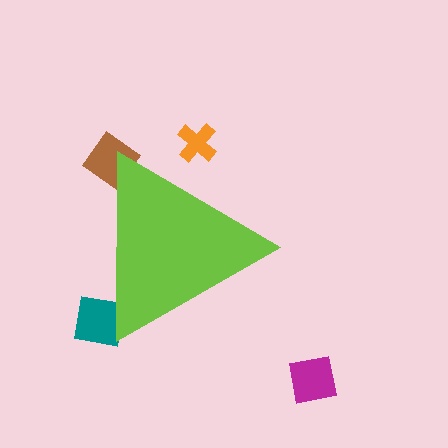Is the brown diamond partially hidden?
Yes, the brown diamond is partially hidden behind the lime triangle.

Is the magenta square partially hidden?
No, the magenta square is fully visible.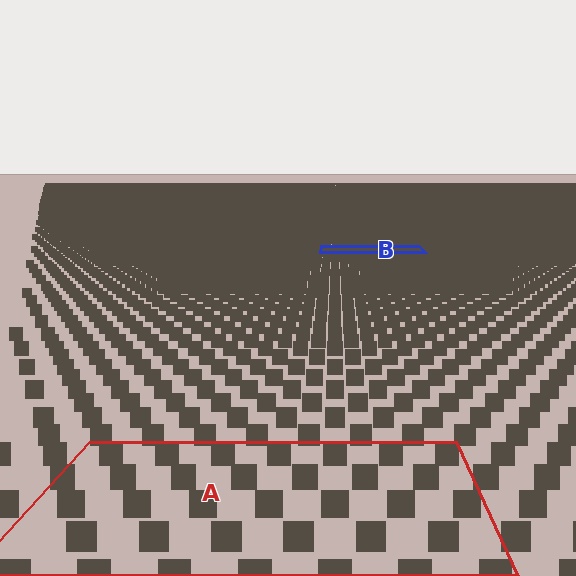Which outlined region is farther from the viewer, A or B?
Region B is farther from the viewer — the texture elements inside it appear smaller and more densely packed.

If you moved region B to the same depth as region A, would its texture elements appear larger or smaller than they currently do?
They would appear larger. At a closer depth, the same texture elements are projected at a bigger on-screen size.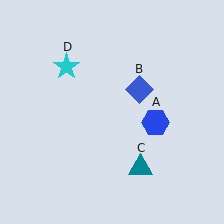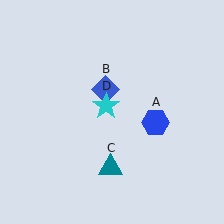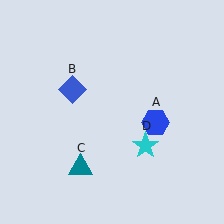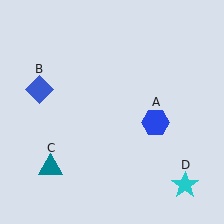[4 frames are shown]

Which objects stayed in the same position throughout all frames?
Blue hexagon (object A) remained stationary.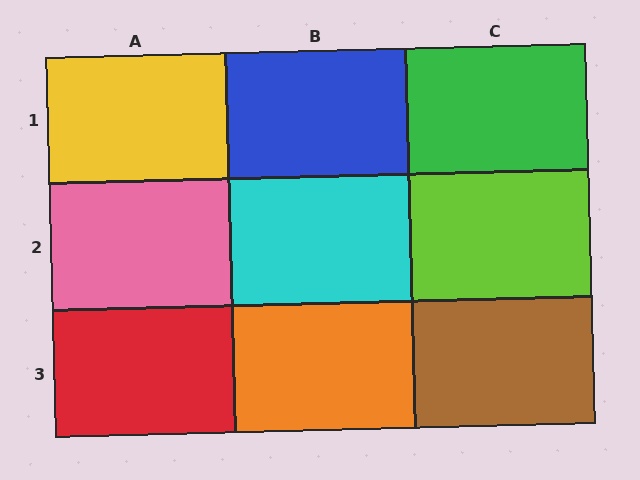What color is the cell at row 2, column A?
Pink.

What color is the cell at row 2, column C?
Lime.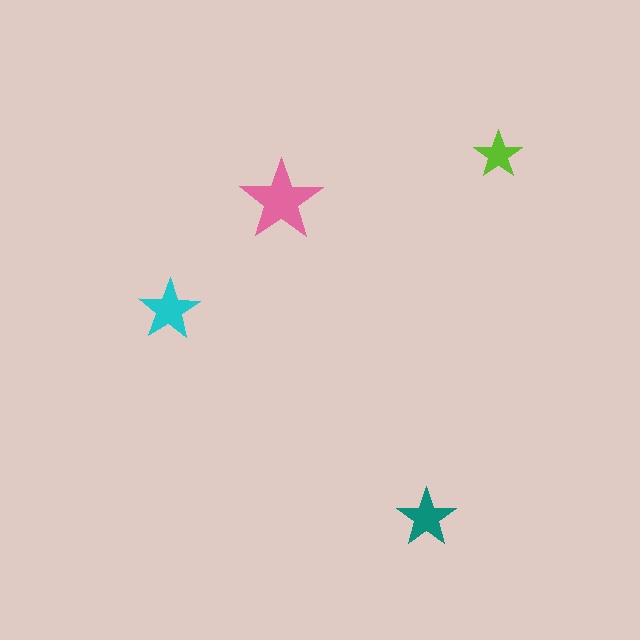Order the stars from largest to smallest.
the pink one, the cyan one, the teal one, the lime one.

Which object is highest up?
The lime star is topmost.